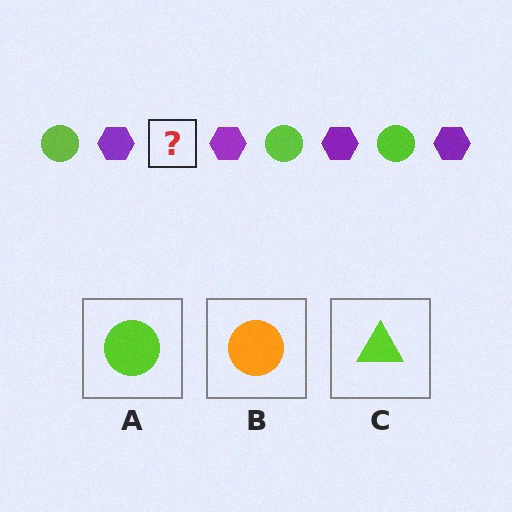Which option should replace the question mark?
Option A.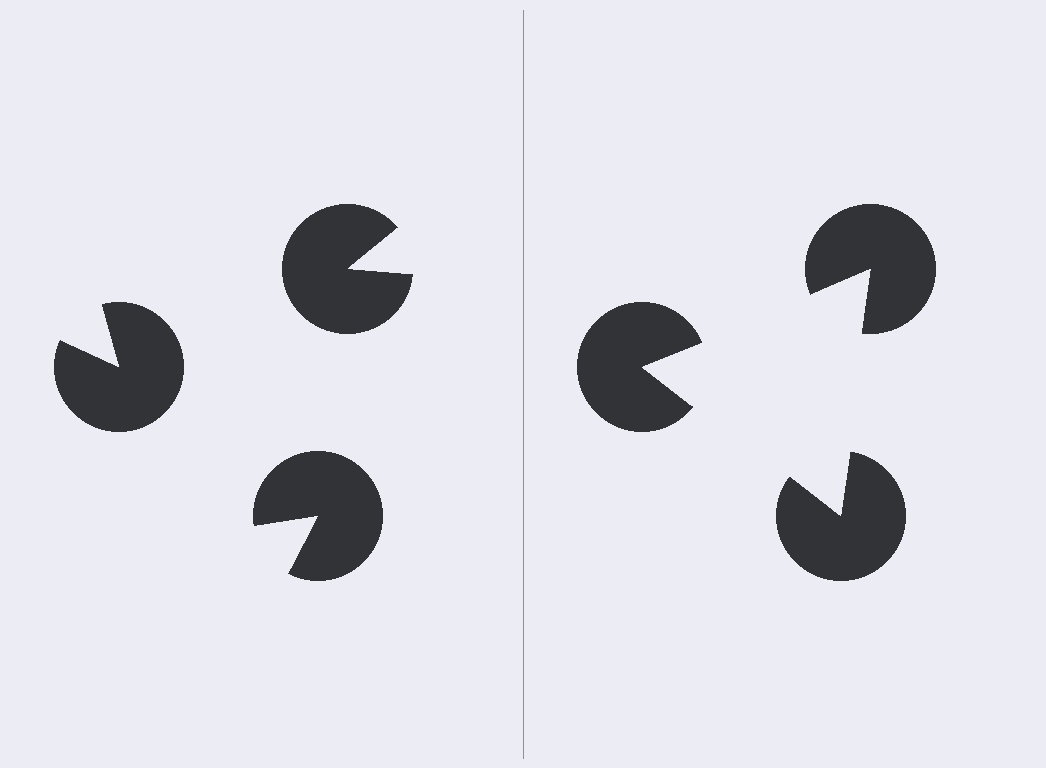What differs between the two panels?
The pac-man discs are positioned identically on both sides; only the wedge orientations differ. On the right they align to a triangle; on the left they are misaligned.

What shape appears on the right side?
An illusory triangle.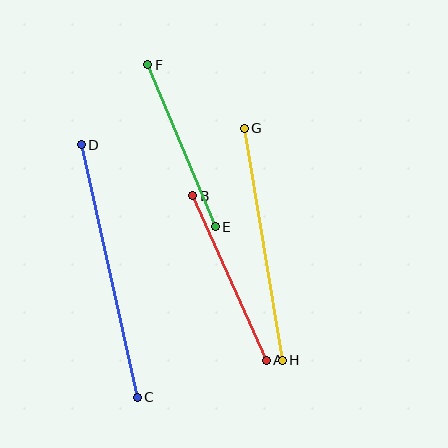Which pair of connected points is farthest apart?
Points C and D are farthest apart.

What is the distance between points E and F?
The distance is approximately 176 pixels.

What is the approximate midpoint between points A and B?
The midpoint is at approximately (230, 278) pixels.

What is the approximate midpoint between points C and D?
The midpoint is at approximately (109, 271) pixels.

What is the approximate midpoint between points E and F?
The midpoint is at approximately (182, 146) pixels.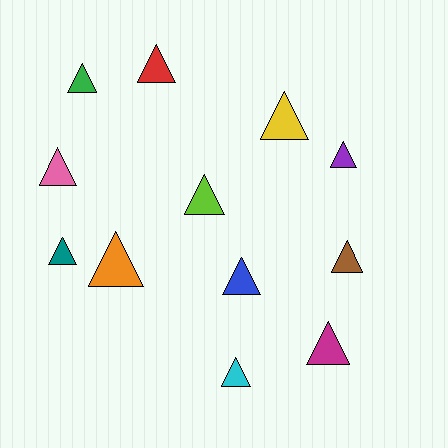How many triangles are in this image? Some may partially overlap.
There are 12 triangles.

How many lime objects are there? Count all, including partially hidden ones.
There is 1 lime object.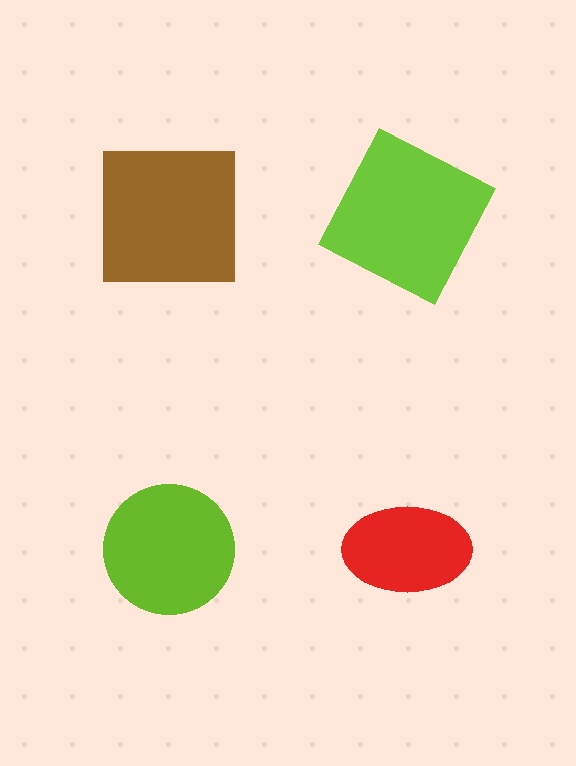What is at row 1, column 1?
A brown square.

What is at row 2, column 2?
A red ellipse.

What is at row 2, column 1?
A lime circle.